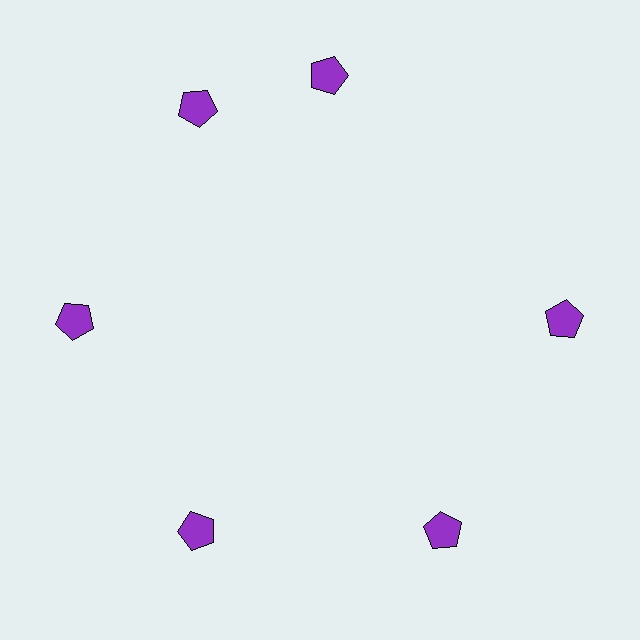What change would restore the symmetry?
The symmetry would be restored by rotating it back into even spacing with its neighbors so that all 6 pentagons sit at equal angles and equal distance from the center.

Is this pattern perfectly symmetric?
No. The 6 purple pentagons are arranged in a ring, but one element near the 1 o'clock position is rotated out of alignment along the ring, breaking the 6-fold rotational symmetry.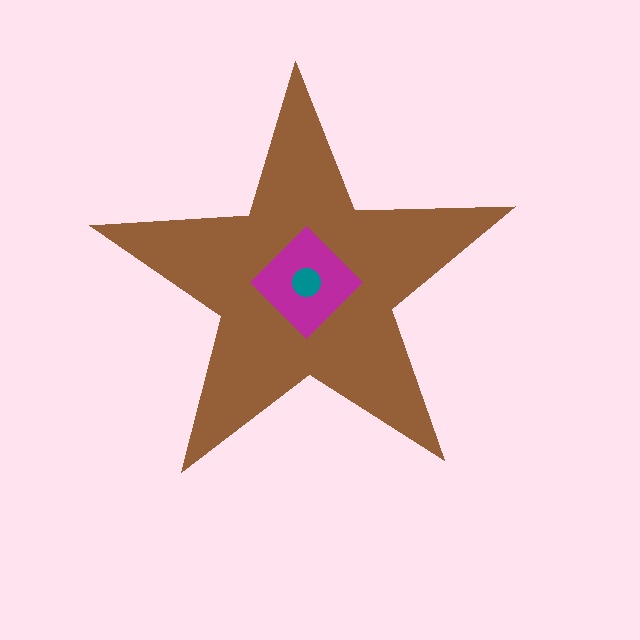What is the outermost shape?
The brown star.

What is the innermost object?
The teal circle.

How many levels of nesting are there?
3.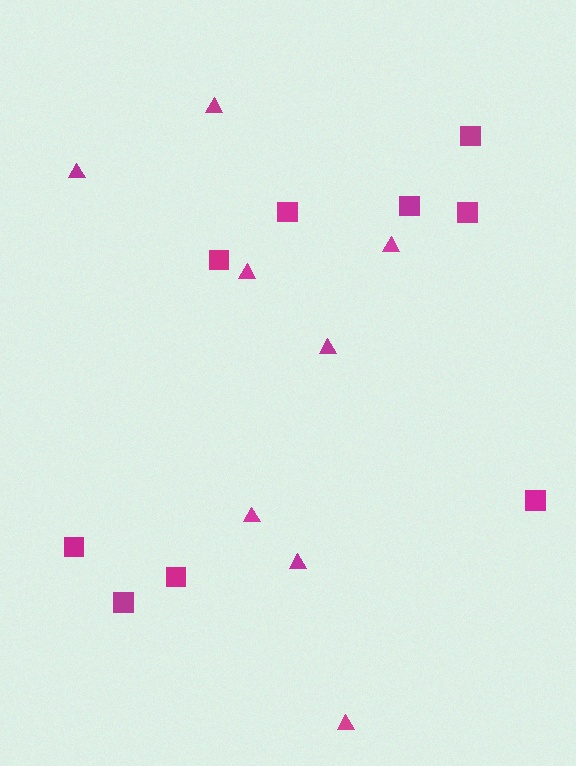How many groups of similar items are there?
There are 2 groups: one group of triangles (8) and one group of squares (9).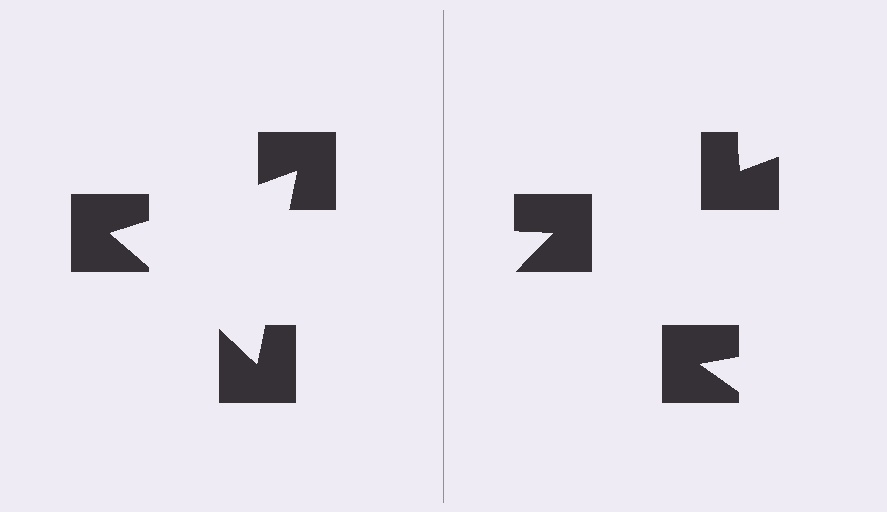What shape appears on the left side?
An illusory triangle.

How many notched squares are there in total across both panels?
6 — 3 on each side.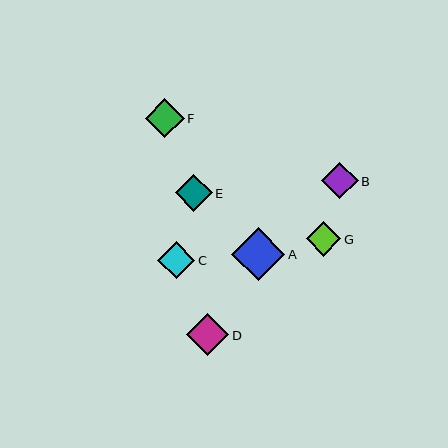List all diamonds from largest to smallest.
From largest to smallest: A, D, F, C, B, E, G.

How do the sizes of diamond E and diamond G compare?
Diamond E and diamond G are approximately the same size.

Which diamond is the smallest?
Diamond G is the smallest with a size of approximately 34 pixels.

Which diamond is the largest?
Diamond A is the largest with a size of approximately 53 pixels.